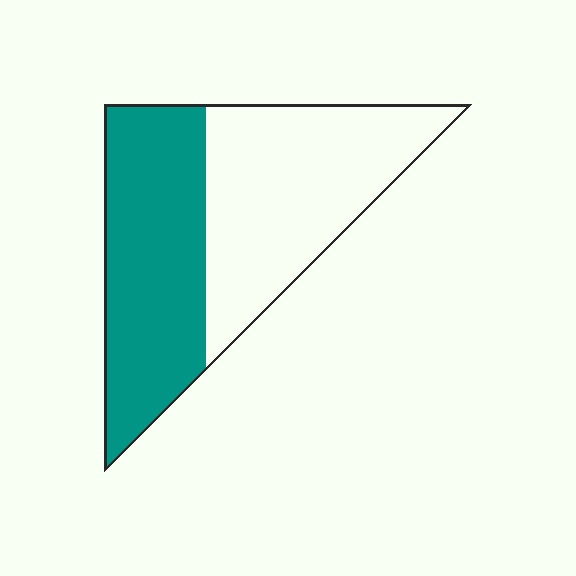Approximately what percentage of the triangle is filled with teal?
Approximately 50%.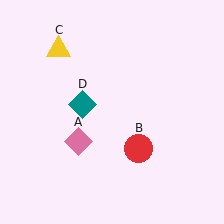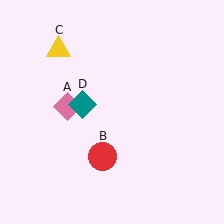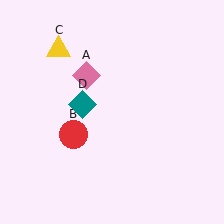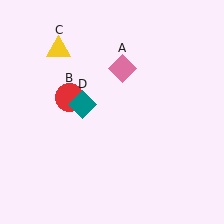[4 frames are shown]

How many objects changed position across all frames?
2 objects changed position: pink diamond (object A), red circle (object B).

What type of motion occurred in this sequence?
The pink diamond (object A), red circle (object B) rotated clockwise around the center of the scene.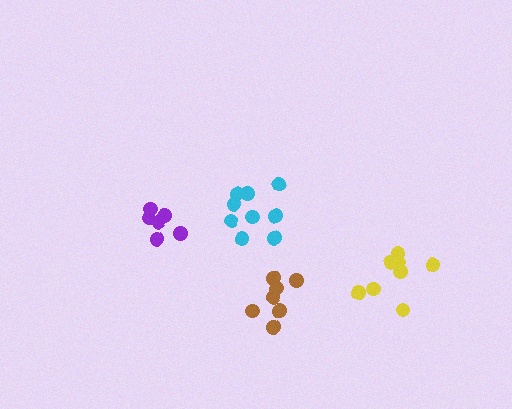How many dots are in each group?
Group 1: 7 dots, Group 2: 8 dots, Group 3: 9 dots, Group 4: 6 dots (30 total).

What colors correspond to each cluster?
The clusters are colored: brown, yellow, cyan, purple.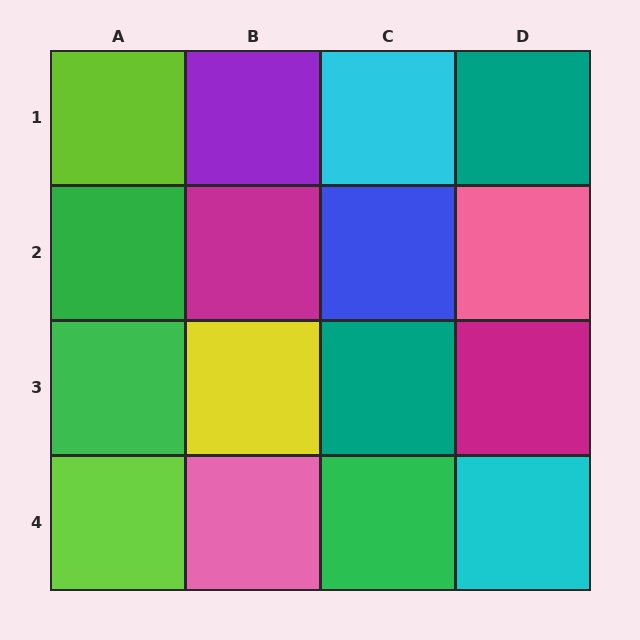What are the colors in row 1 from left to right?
Lime, purple, cyan, teal.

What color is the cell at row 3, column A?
Green.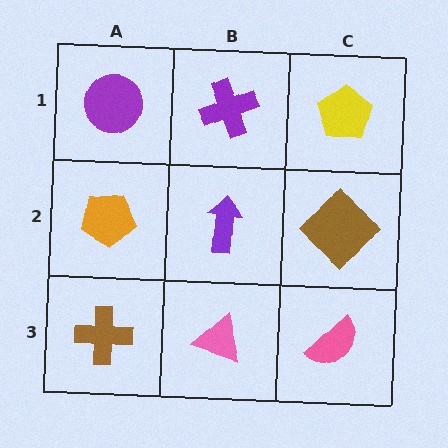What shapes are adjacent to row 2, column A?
A purple circle (row 1, column A), a brown cross (row 3, column A), a purple arrow (row 2, column B).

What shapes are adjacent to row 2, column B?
A purple cross (row 1, column B), a pink triangle (row 3, column B), an orange pentagon (row 2, column A), a brown diamond (row 2, column C).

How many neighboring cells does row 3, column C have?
2.